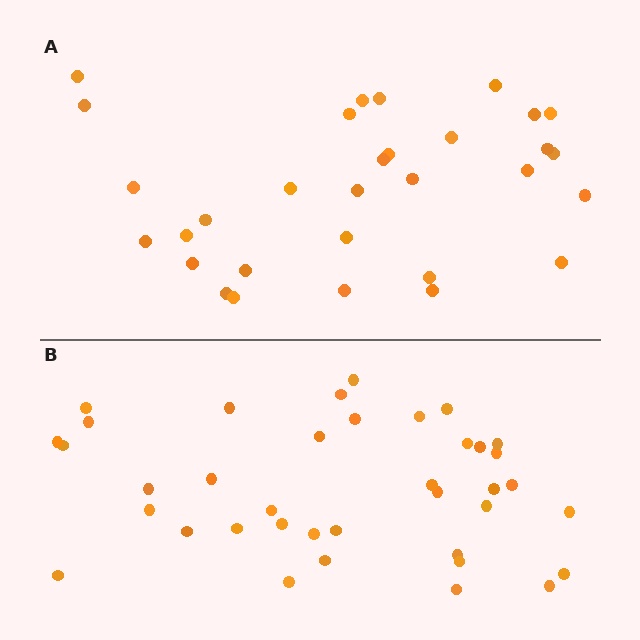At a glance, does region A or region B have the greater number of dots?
Region B (the bottom region) has more dots.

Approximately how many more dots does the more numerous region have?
Region B has roughly 8 or so more dots than region A.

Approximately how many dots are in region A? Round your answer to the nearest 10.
About 30 dots. (The exact count is 31, which rounds to 30.)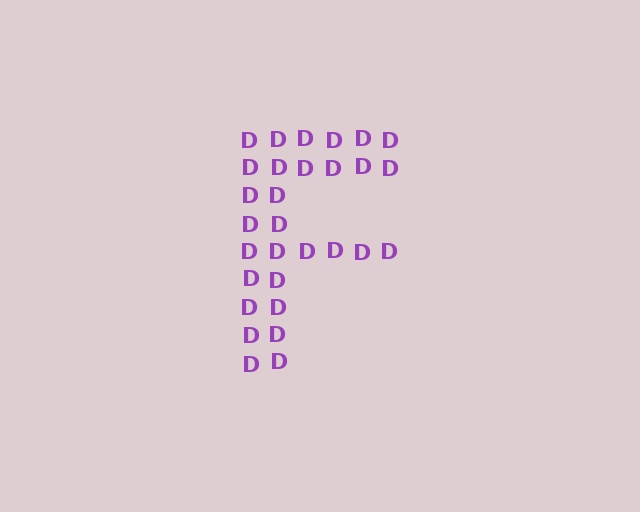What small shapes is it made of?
It is made of small letter D's.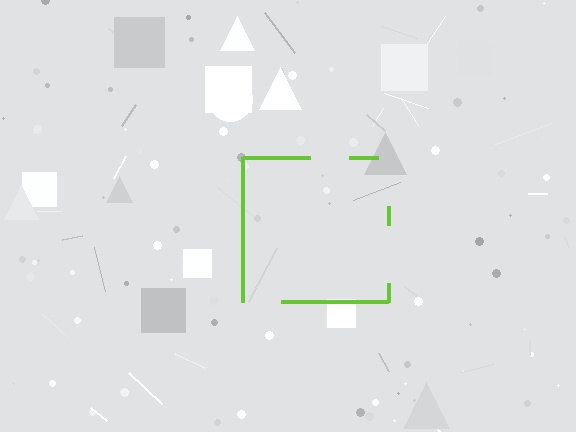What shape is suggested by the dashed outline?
The dashed outline suggests a square.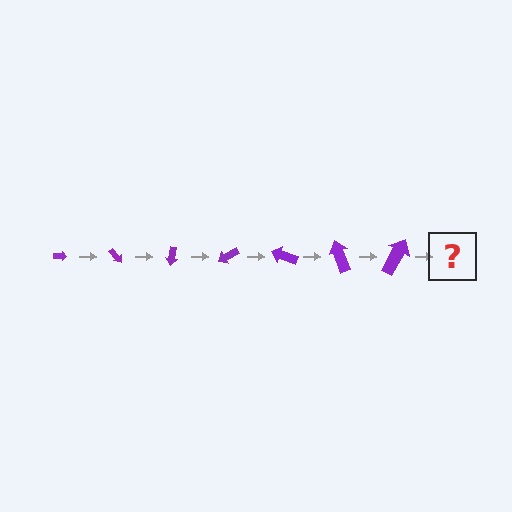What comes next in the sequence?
The next element should be an arrow, larger than the previous one and rotated 350 degrees from the start.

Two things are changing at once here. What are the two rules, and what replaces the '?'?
The two rules are that the arrow grows larger each step and it rotates 50 degrees each step. The '?' should be an arrow, larger than the previous one and rotated 350 degrees from the start.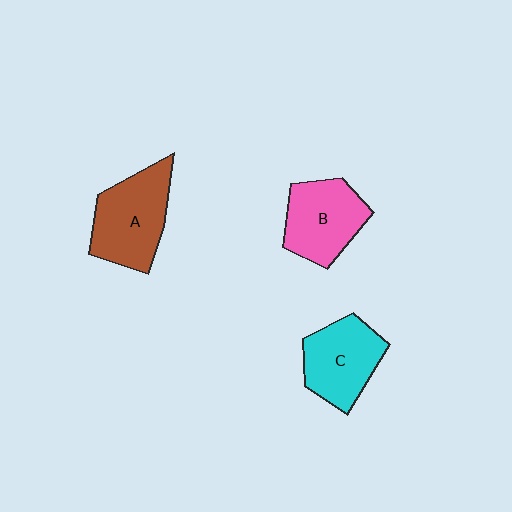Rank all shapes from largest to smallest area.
From largest to smallest: A (brown), C (cyan), B (pink).